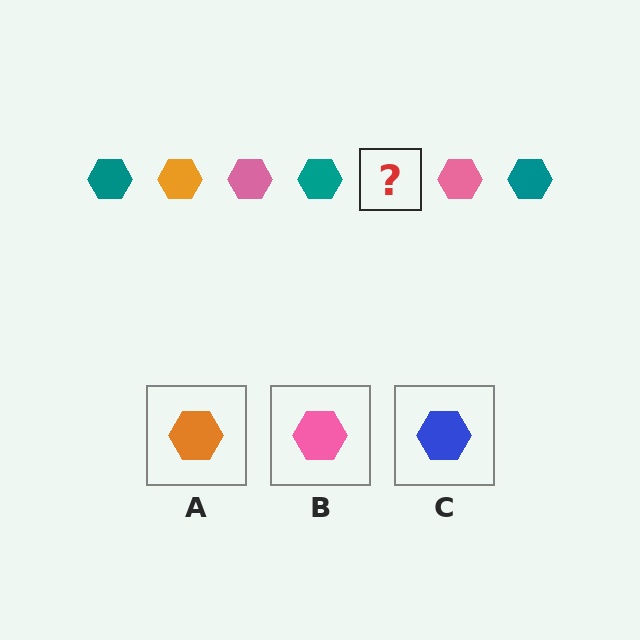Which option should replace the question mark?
Option A.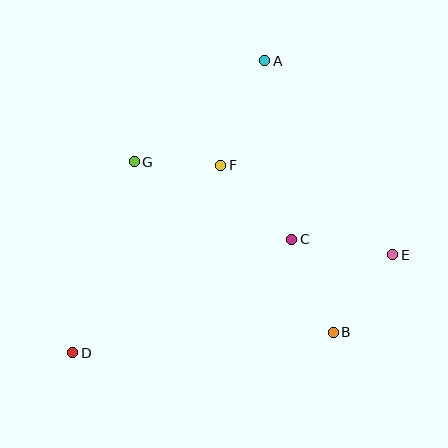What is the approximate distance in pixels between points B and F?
The distance between B and F is approximately 202 pixels.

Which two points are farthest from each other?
Points A and D are farthest from each other.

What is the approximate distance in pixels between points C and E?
The distance between C and E is approximately 102 pixels.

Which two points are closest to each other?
Points F and G are closest to each other.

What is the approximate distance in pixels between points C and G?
The distance between C and G is approximately 176 pixels.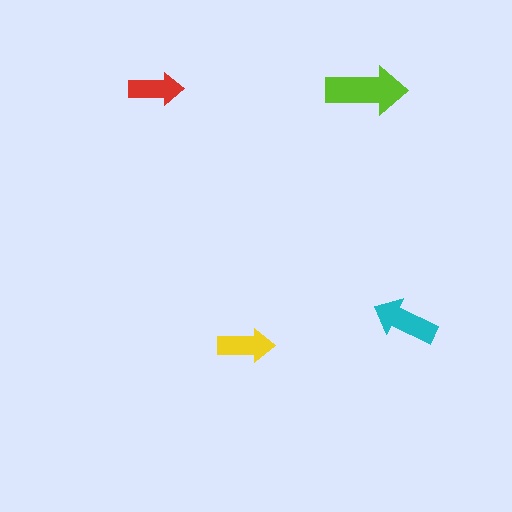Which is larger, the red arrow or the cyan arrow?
The cyan one.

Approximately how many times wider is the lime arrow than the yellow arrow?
About 1.5 times wider.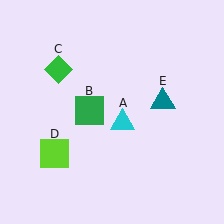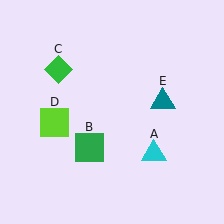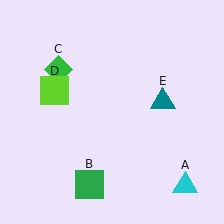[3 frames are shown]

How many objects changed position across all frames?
3 objects changed position: cyan triangle (object A), green square (object B), lime square (object D).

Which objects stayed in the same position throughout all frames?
Green diamond (object C) and teal triangle (object E) remained stationary.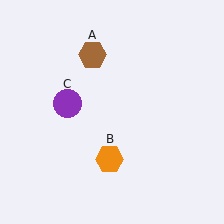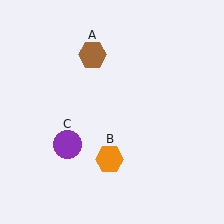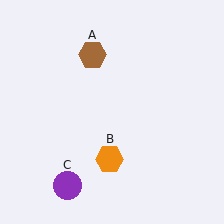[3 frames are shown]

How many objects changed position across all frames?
1 object changed position: purple circle (object C).